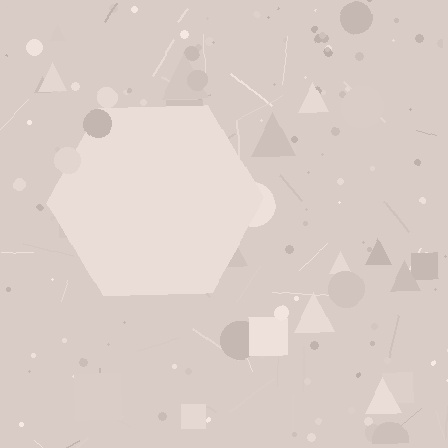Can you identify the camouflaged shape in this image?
The camouflaged shape is a hexagon.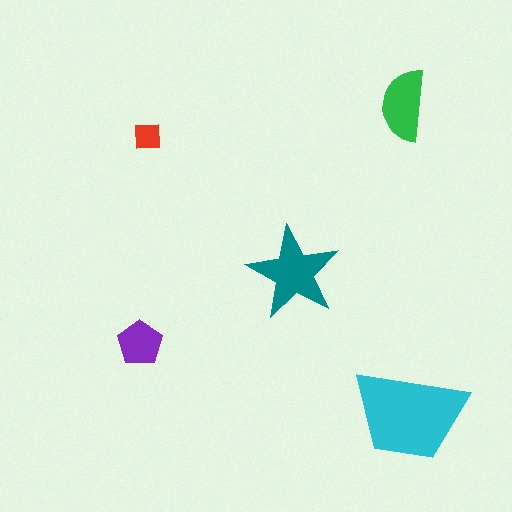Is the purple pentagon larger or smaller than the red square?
Larger.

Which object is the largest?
The cyan trapezoid.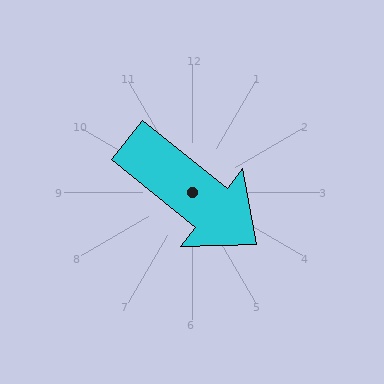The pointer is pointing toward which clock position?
Roughly 4 o'clock.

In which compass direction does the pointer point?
Southeast.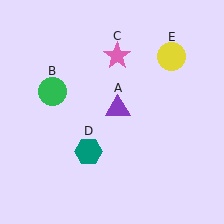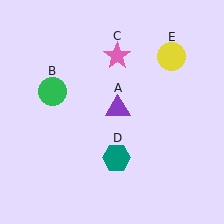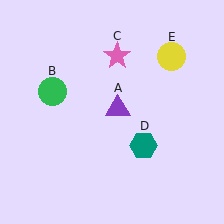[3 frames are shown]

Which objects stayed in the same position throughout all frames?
Purple triangle (object A) and green circle (object B) and pink star (object C) and yellow circle (object E) remained stationary.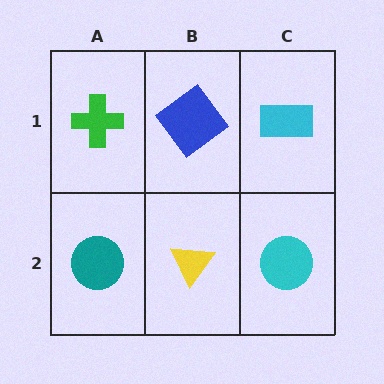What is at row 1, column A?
A green cross.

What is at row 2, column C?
A cyan circle.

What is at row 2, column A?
A teal circle.